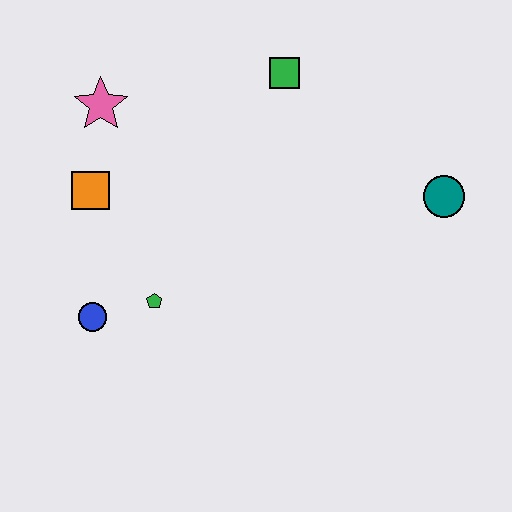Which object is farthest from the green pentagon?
The teal circle is farthest from the green pentagon.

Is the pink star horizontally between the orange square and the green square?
Yes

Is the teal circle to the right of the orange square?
Yes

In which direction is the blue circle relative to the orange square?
The blue circle is below the orange square.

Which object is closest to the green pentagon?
The blue circle is closest to the green pentagon.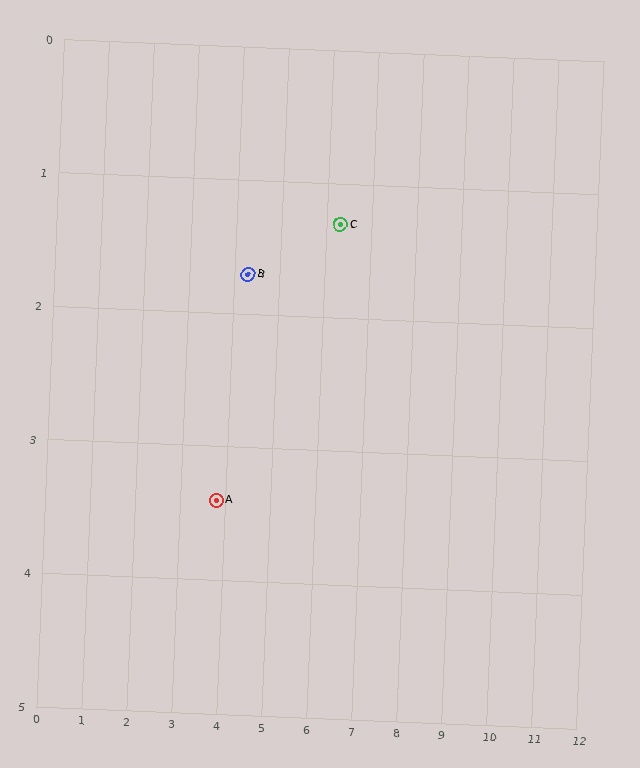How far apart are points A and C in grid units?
Points A and C are about 3.3 grid units apart.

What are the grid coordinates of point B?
Point B is at approximately (4.3, 1.7).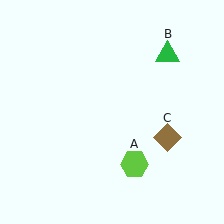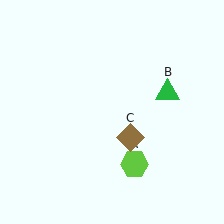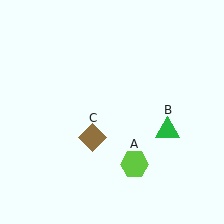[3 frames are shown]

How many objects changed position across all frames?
2 objects changed position: green triangle (object B), brown diamond (object C).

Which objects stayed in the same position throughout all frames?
Lime hexagon (object A) remained stationary.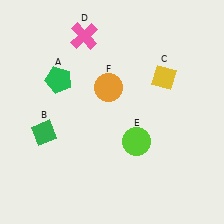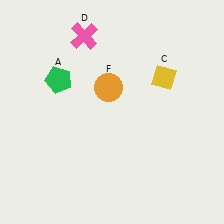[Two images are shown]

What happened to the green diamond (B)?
The green diamond (B) was removed in Image 2. It was in the bottom-left area of Image 1.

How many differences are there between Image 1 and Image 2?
There are 2 differences between the two images.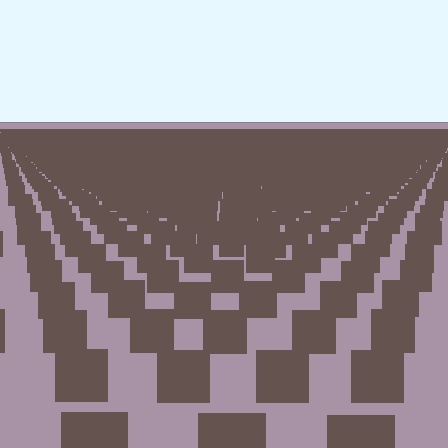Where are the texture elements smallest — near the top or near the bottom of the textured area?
Near the top.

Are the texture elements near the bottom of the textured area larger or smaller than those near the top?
Larger. Near the bottom, elements are closer to the viewer and appear at a bigger on-screen size.